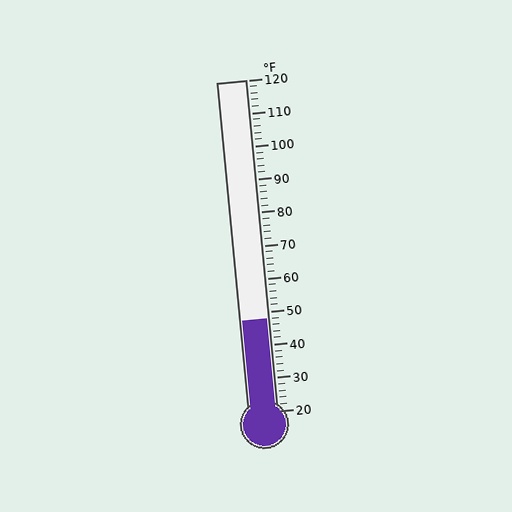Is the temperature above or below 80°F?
The temperature is below 80°F.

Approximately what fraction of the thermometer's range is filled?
The thermometer is filled to approximately 30% of its range.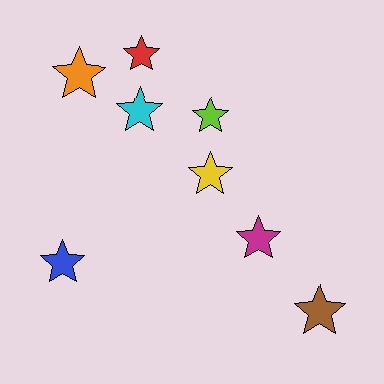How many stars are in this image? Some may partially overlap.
There are 8 stars.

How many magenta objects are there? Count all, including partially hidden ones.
There is 1 magenta object.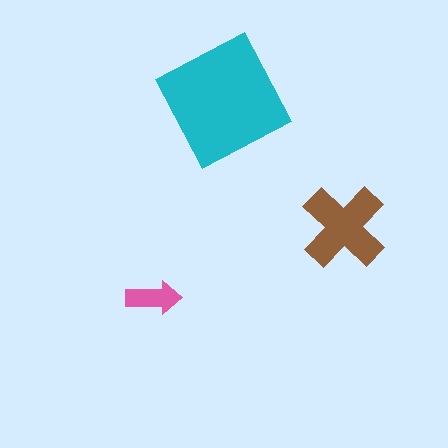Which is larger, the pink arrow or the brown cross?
The brown cross.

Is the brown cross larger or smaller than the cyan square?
Smaller.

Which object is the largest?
The cyan square.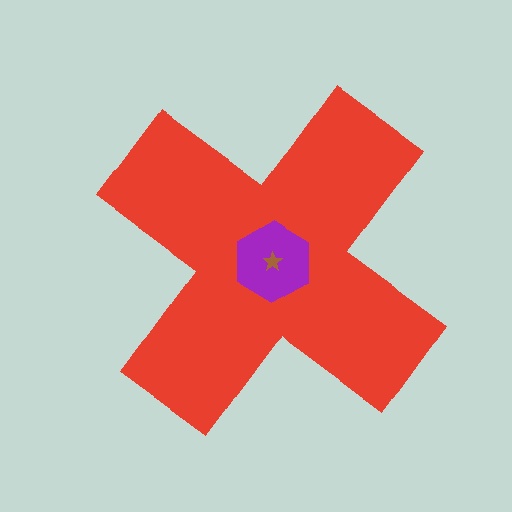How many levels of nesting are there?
3.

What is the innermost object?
The brown star.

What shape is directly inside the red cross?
The purple hexagon.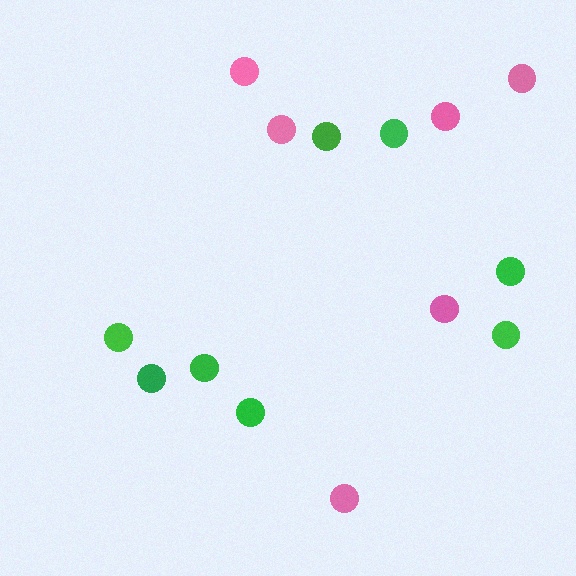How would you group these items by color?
There are 2 groups: one group of pink circles (6) and one group of green circles (8).